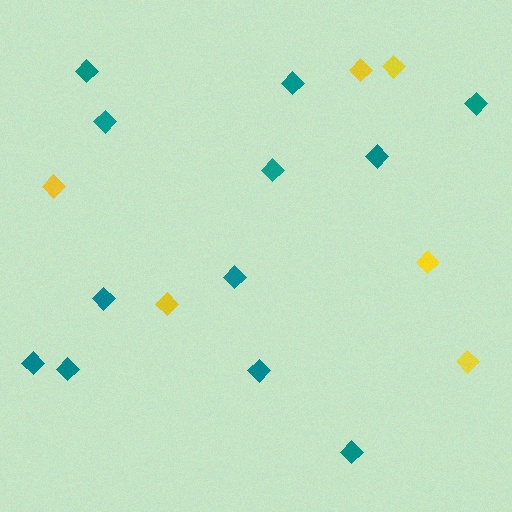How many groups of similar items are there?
There are 2 groups: one group of teal diamonds (12) and one group of yellow diamonds (6).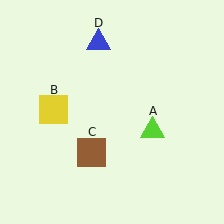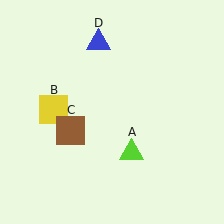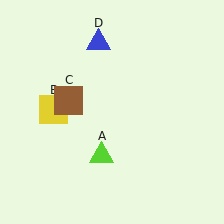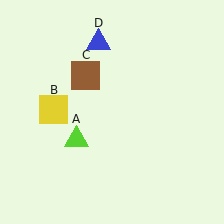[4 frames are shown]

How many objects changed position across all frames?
2 objects changed position: lime triangle (object A), brown square (object C).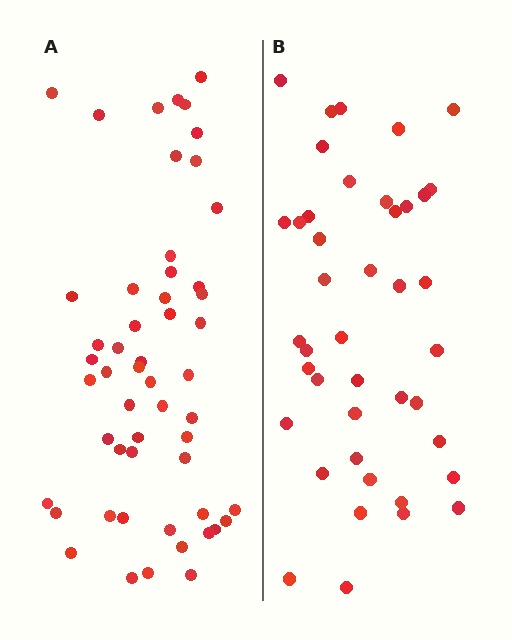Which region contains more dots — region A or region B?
Region A (the left region) has more dots.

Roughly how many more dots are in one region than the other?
Region A has roughly 12 or so more dots than region B.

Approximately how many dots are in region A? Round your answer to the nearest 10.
About 50 dots. (The exact count is 53, which rounds to 50.)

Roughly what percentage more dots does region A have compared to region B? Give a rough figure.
About 25% more.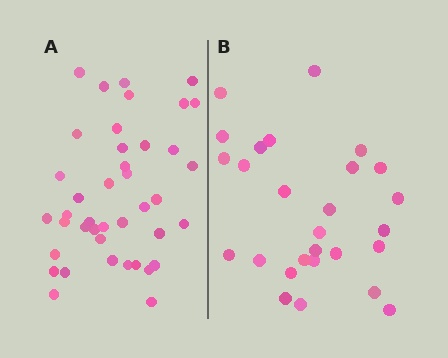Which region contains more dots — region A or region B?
Region A (the left region) has more dots.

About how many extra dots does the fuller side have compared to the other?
Region A has approximately 15 more dots than region B.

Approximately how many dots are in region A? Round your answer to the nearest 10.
About 40 dots. (The exact count is 41, which rounds to 40.)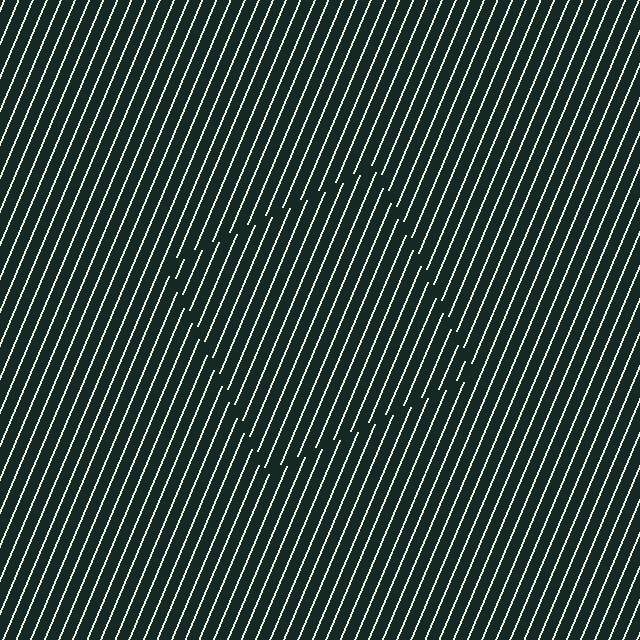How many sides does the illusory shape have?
4 sides — the line-ends trace a square.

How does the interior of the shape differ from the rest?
The interior of the shape contains the same grating, shifted by half a period — the contour is defined by the phase discontinuity where line-ends from the inner and outer gratings abut.